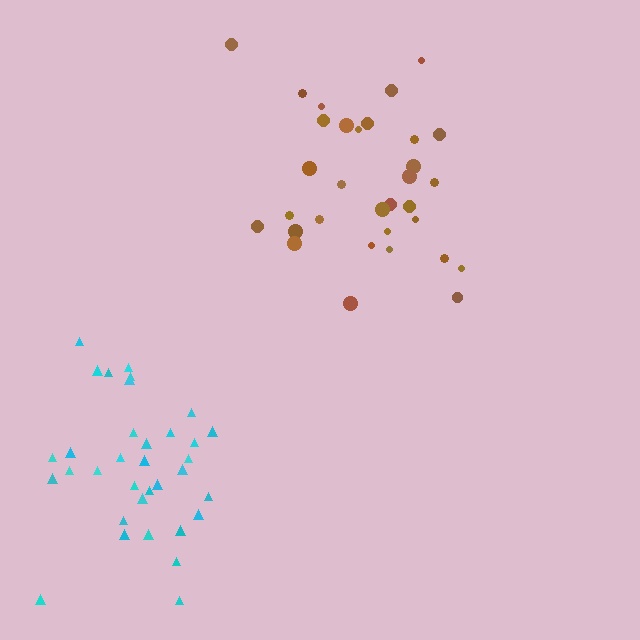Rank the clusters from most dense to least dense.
brown, cyan.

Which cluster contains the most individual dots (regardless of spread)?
Cyan (34).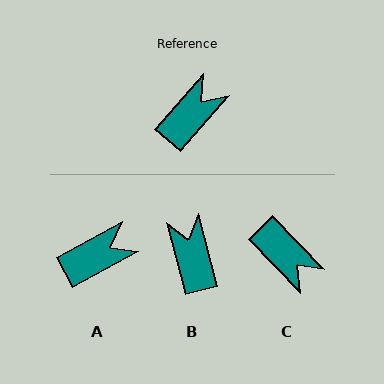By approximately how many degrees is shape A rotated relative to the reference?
Approximately 21 degrees clockwise.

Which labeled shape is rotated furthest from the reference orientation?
C, about 95 degrees away.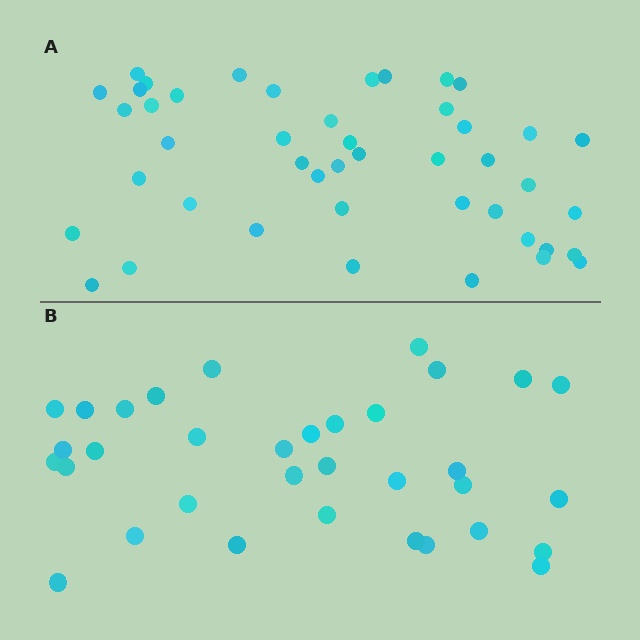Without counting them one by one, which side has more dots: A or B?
Region A (the top region) has more dots.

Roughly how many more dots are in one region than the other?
Region A has roughly 12 or so more dots than region B.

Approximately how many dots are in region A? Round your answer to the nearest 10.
About 40 dots. (The exact count is 45, which rounds to 40.)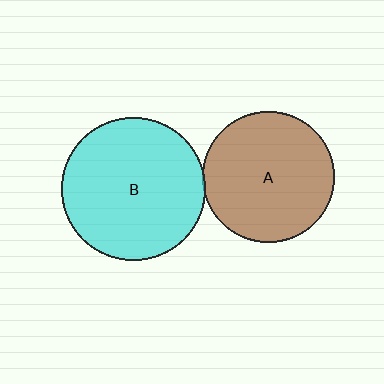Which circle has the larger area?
Circle B (cyan).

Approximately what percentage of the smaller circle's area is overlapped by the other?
Approximately 5%.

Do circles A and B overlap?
Yes.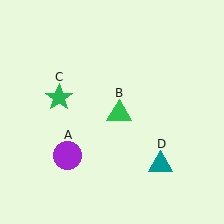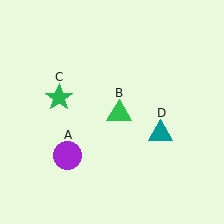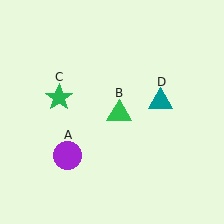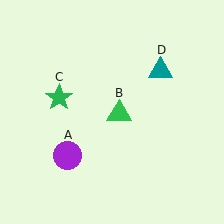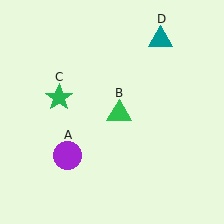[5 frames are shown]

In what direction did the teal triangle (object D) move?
The teal triangle (object D) moved up.